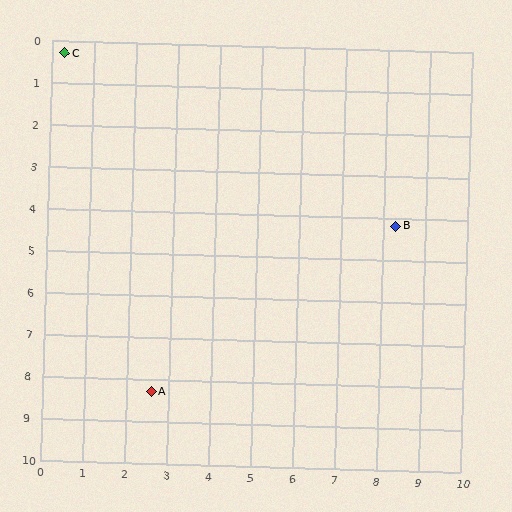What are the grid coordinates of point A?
Point A is at approximately (2.6, 8.3).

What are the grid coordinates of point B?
Point B is at approximately (8.3, 4.2).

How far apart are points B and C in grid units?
Points B and C are about 8.9 grid units apart.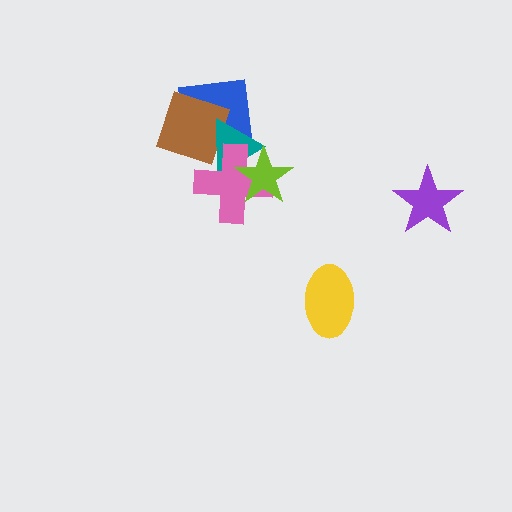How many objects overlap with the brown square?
2 objects overlap with the brown square.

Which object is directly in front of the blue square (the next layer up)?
The brown square is directly in front of the blue square.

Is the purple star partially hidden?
No, no other shape covers it.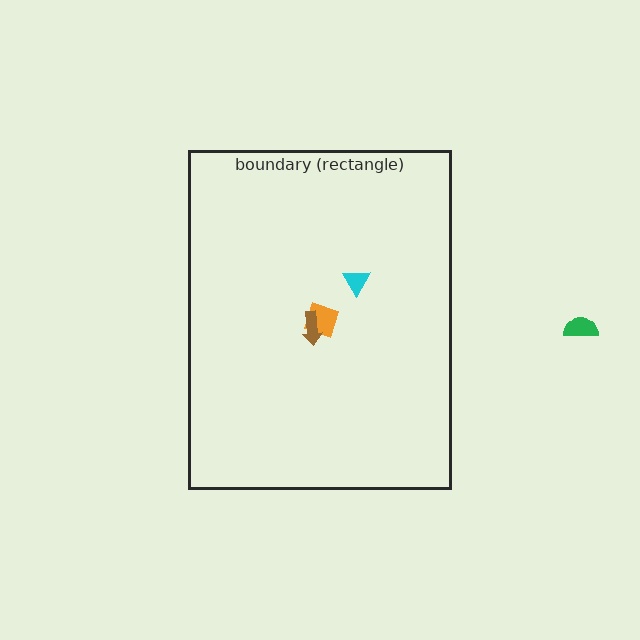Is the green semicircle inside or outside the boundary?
Outside.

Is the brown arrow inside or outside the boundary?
Inside.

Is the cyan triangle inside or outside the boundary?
Inside.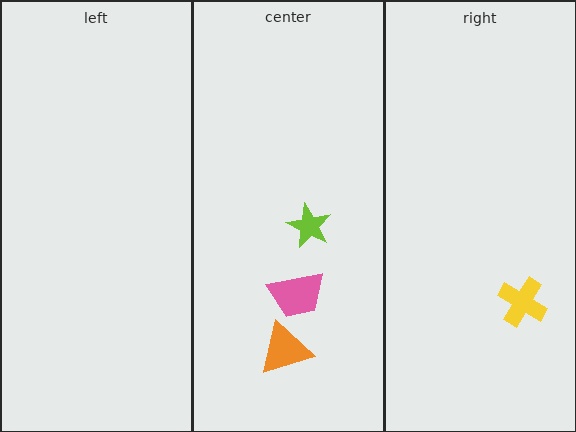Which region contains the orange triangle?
The center region.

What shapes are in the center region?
The pink trapezoid, the orange triangle, the lime star.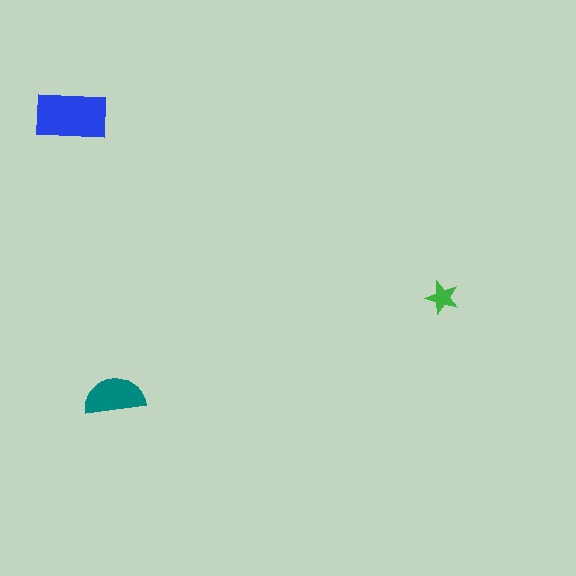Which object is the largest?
The blue rectangle.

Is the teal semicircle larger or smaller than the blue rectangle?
Smaller.